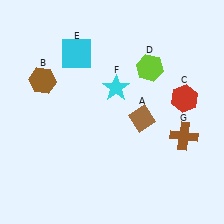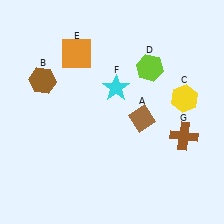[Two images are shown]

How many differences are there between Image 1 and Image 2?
There are 2 differences between the two images.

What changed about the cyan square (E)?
In Image 1, E is cyan. In Image 2, it changed to orange.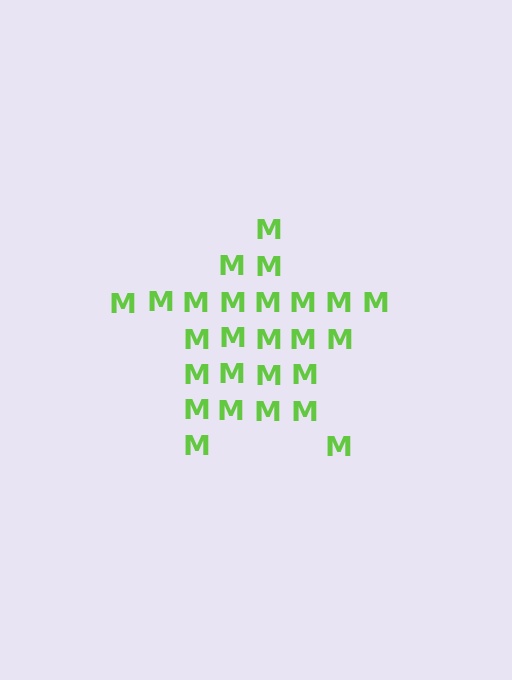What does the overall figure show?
The overall figure shows a star.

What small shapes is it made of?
It is made of small letter M's.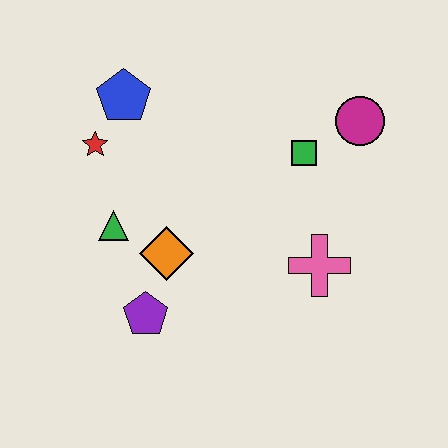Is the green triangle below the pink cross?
No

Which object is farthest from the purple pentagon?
The magenta circle is farthest from the purple pentagon.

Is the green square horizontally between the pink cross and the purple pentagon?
Yes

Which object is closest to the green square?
The magenta circle is closest to the green square.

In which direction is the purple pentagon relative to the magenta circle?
The purple pentagon is to the left of the magenta circle.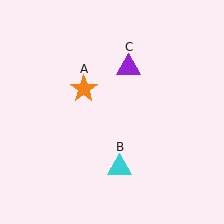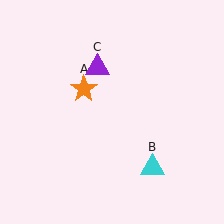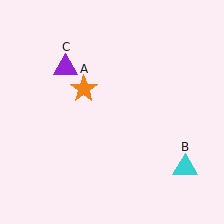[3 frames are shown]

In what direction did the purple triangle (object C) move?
The purple triangle (object C) moved left.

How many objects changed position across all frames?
2 objects changed position: cyan triangle (object B), purple triangle (object C).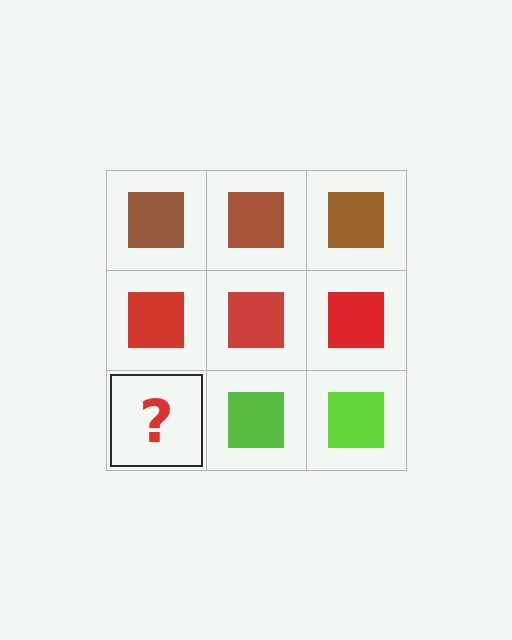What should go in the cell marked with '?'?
The missing cell should contain a lime square.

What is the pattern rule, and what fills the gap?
The rule is that each row has a consistent color. The gap should be filled with a lime square.